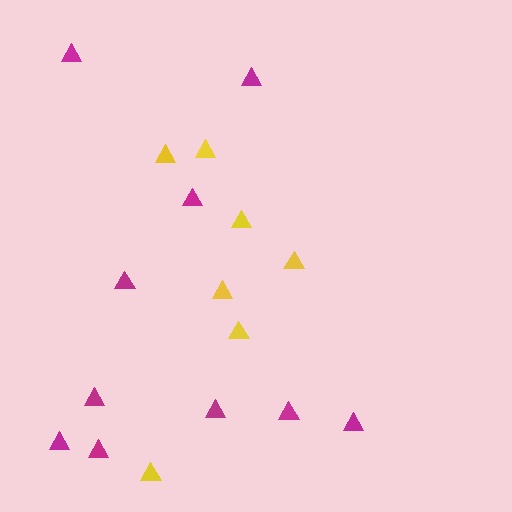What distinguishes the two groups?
There are 2 groups: one group of yellow triangles (7) and one group of magenta triangles (10).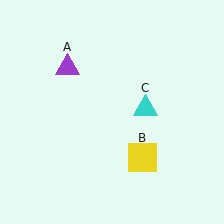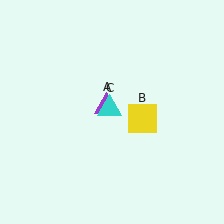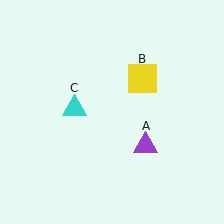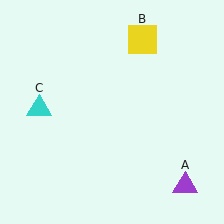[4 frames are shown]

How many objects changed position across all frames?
3 objects changed position: purple triangle (object A), yellow square (object B), cyan triangle (object C).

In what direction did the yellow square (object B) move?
The yellow square (object B) moved up.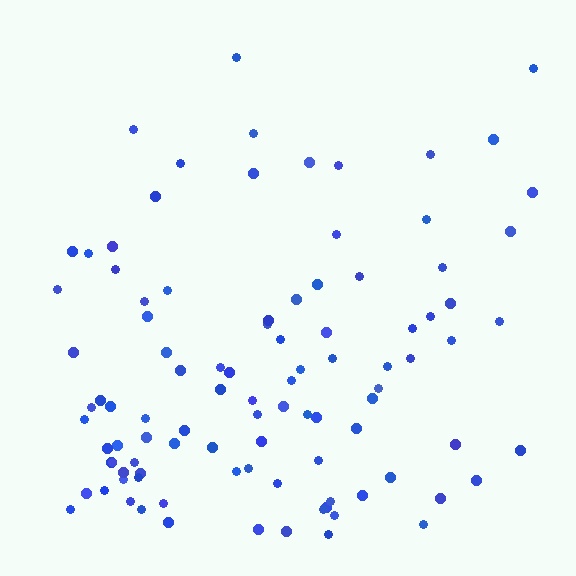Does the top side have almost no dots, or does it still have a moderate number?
Still a moderate number, just noticeably fewer than the bottom.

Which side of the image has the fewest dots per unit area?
The top.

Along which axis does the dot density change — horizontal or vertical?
Vertical.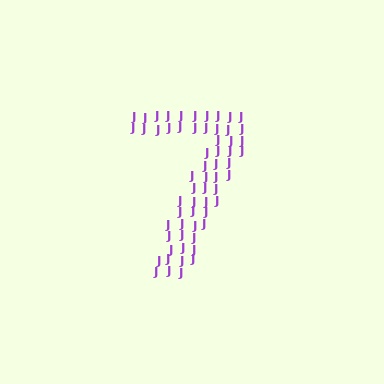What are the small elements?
The small elements are letter J's.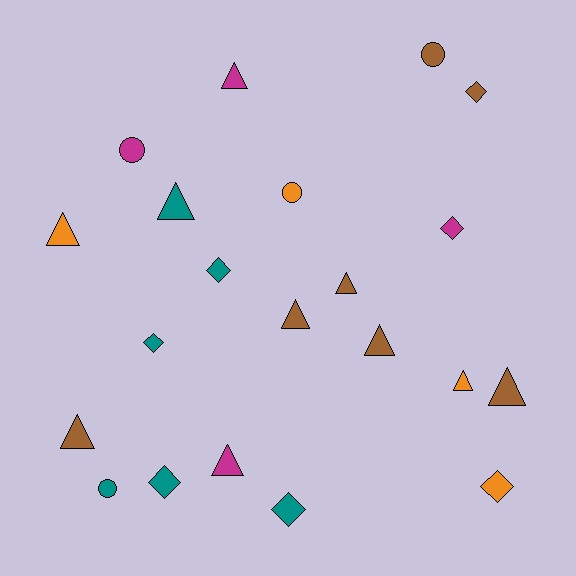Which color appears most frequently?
Brown, with 7 objects.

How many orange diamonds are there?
There is 1 orange diamond.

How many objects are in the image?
There are 21 objects.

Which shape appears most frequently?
Triangle, with 10 objects.